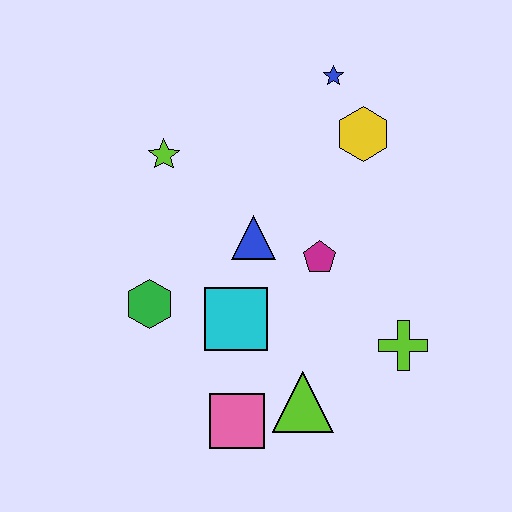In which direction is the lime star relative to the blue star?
The lime star is to the left of the blue star.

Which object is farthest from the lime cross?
The lime star is farthest from the lime cross.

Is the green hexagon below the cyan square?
No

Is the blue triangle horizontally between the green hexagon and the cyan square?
No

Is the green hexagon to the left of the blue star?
Yes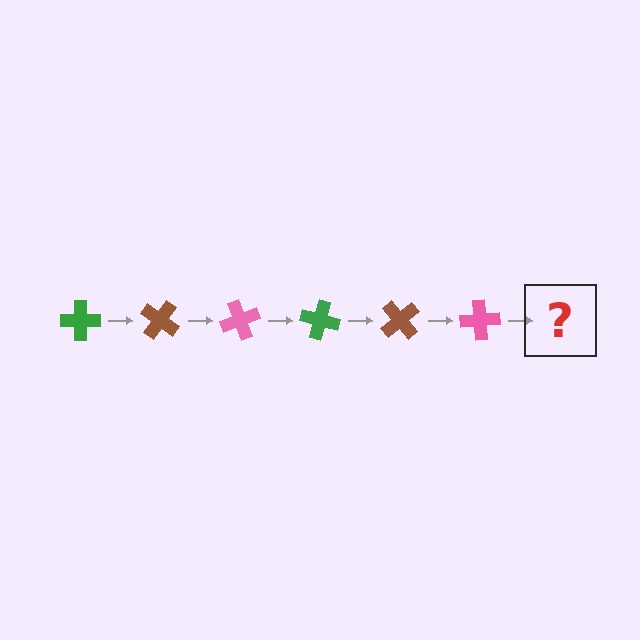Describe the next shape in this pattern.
It should be a green cross, rotated 210 degrees from the start.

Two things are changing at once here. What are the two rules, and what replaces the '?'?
The two rules are that it rotates 35 degrees each step and the color cycles through green, brown, and pink. The '?' should be a green cross, rotated 210 degrees from the start.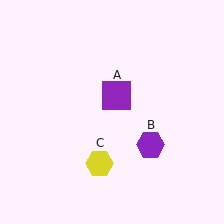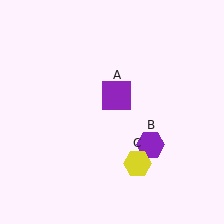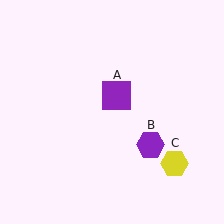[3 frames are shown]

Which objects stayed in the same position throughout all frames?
Purple square (object A) and purple hexagon (object B) remained stationary.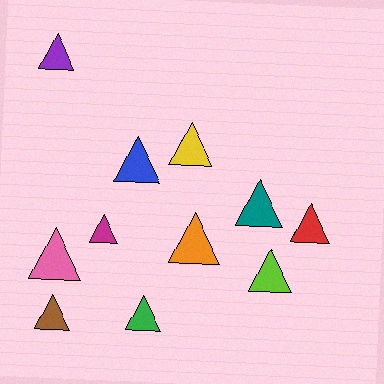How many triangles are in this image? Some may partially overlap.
There are 11 triangles.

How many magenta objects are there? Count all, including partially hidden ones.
There is 1 magenta object.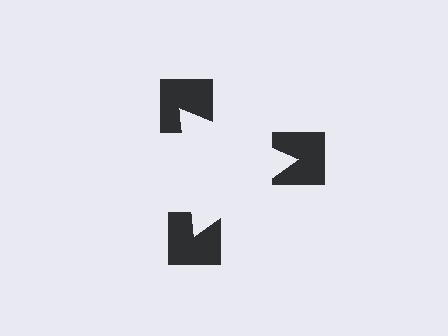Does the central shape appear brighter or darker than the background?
It typically appears slightly brighter than the background, even though no actual brightness change is drawn.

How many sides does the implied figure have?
3 sides.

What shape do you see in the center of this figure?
An illusory triangle — its edges are inferred from the aligned wedge cuts in the notched squares, not physically drawn.